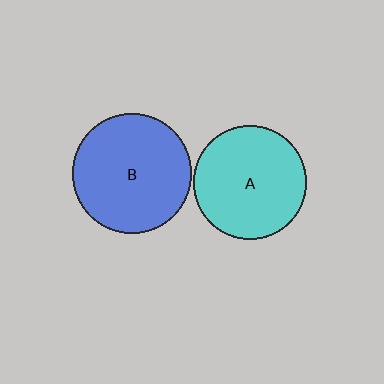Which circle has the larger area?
Circle B (blue).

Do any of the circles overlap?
No, none of the circles overlap.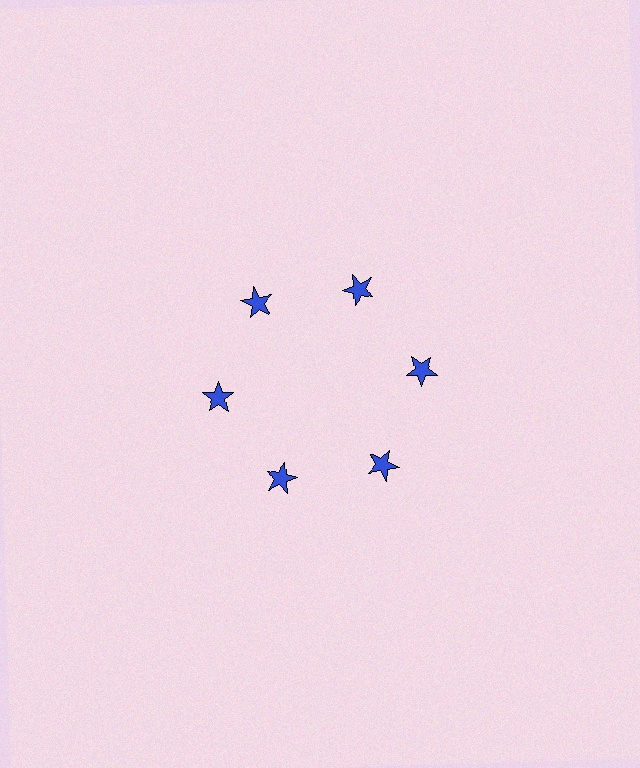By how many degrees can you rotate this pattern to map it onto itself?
The pattern maps onto itself every 60 degrees of rotation.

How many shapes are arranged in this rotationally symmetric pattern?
There are 6 shapes, arranged in 6 groups of 1.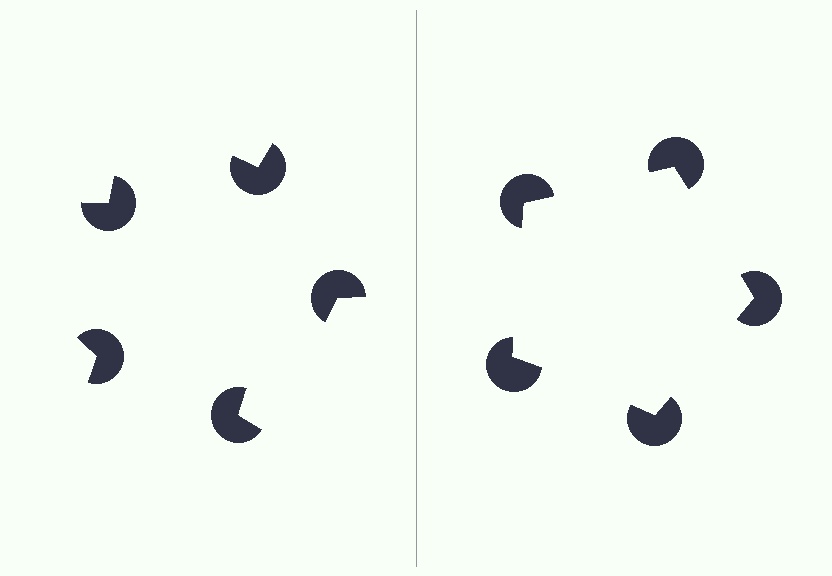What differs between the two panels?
The pac-man discs are positioned identically on both sides; only the wedge orientations differ. On the right they align to a pentagon; on the left they are misaligned.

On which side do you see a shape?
An illusory pentagon appears on the right side. On the left side the wedge cuts are rotated, so no coherent shape forms.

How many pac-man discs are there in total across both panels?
10 — 5 on each side.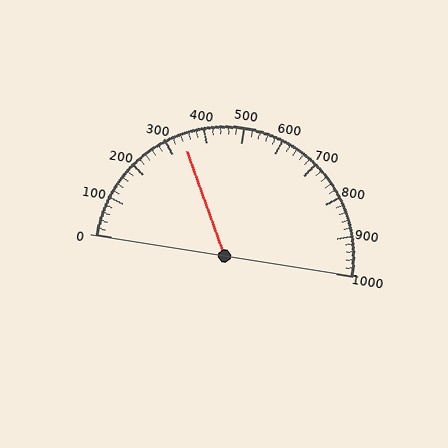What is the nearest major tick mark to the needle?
The nearest major tick mark is 300.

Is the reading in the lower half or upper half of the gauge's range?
The reading is in the lower half of the range (0 to 1000).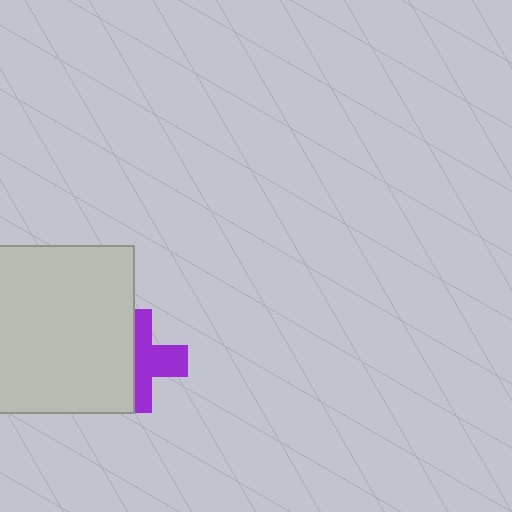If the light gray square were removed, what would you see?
You would see the complete purple cross.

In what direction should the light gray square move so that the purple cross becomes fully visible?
The light gray square should move left. That is the shortest direction to clear the overlap and leave the purple cross fully visible.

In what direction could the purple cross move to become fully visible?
The purple cross could move right. That would shift it out from behind the light gray square entirely.